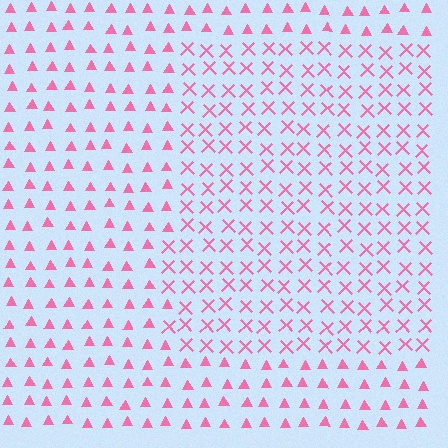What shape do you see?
I see a rectangle.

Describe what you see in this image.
The image is filled with small pink elements arranged in a uniform grid. A rectangle-shaped region contains X marks, while the surrounding area contains triangles. The boundary is defined purely by the change in element shape.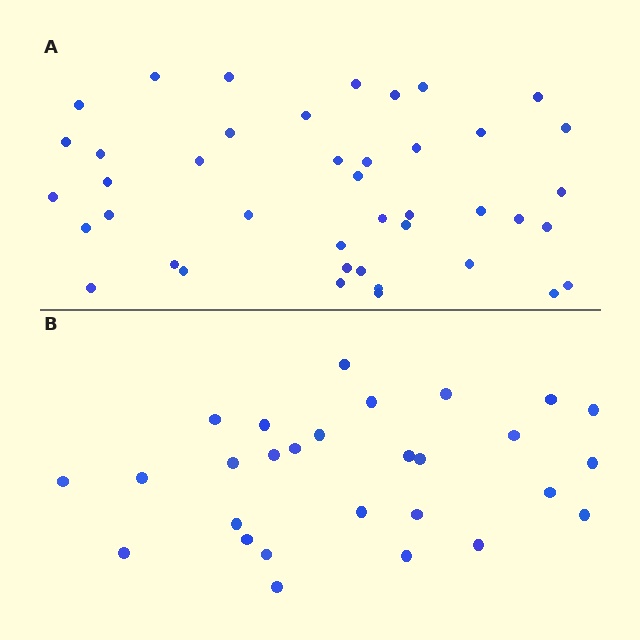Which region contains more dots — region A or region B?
Region A (the top region) has more dots.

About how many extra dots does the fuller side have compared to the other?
Region A has approximately 15 more dots than region B.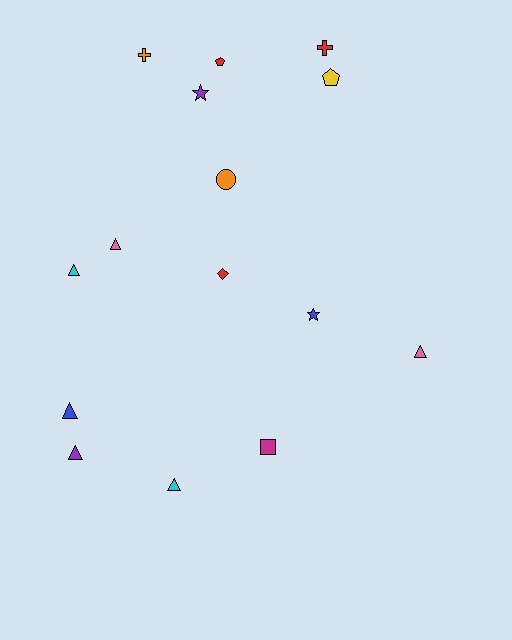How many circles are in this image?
There is 1 circle.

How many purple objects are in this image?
There are 2 purple objects.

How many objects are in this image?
There are 15 objects.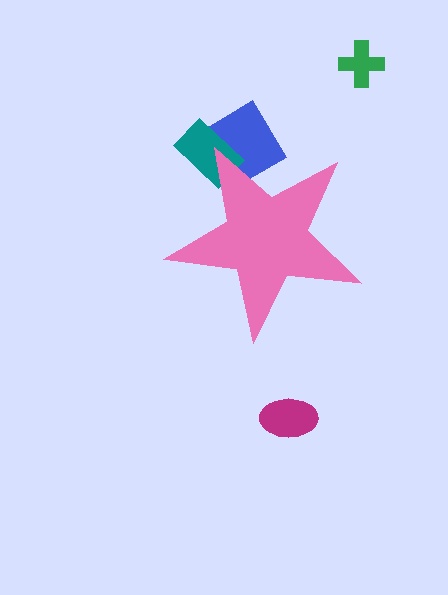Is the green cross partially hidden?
No, the green cross is fully visible.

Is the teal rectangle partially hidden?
Yes, the teal rectangle is partially hidden behind the pink star.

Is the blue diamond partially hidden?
Yes, the blue diamond is partially hidden behind the pink star.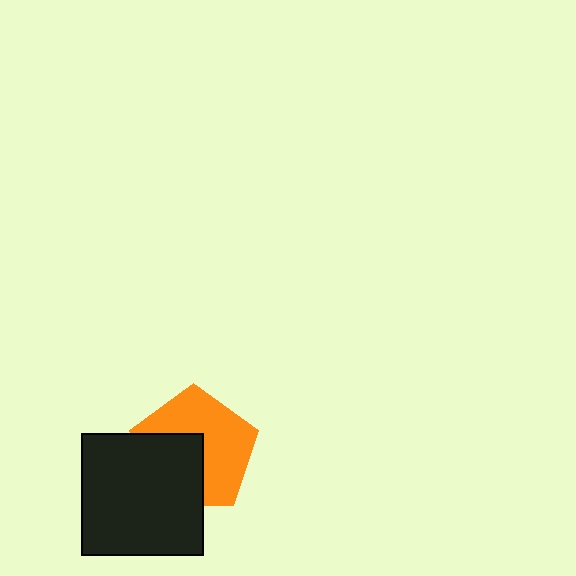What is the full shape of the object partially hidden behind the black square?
The partially hidden object is an orange pentagon.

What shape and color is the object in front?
The object in front is a black square.